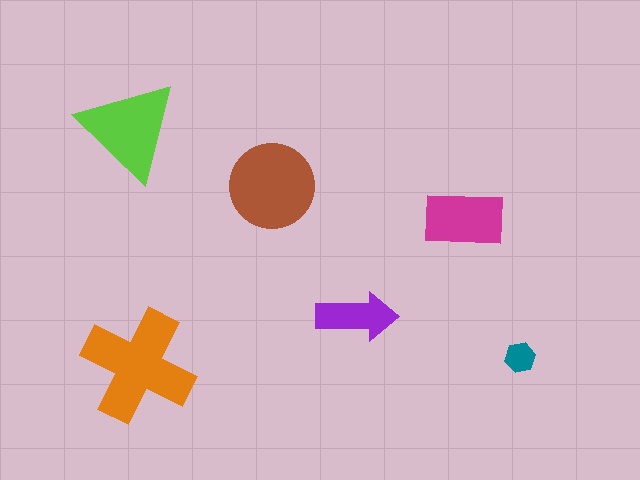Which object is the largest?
The orange cross.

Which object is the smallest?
The teal hexagon.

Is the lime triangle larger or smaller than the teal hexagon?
Larger.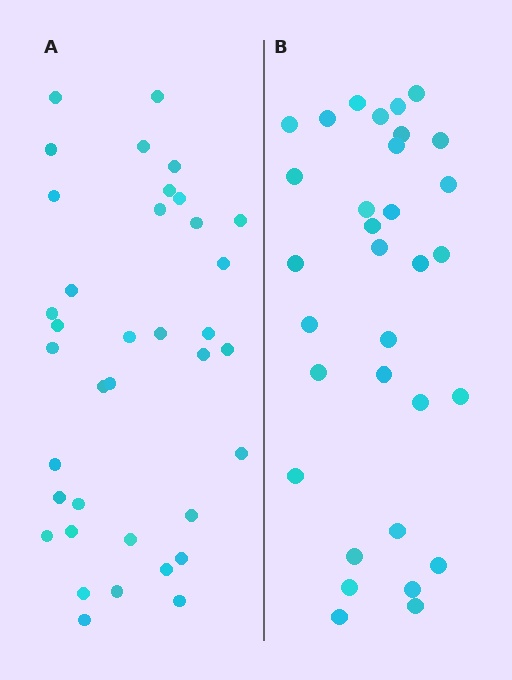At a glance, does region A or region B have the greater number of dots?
Region A (the left region) has more dots.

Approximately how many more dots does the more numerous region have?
Region A has about 5 more dots than region B.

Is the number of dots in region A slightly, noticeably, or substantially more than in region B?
Region A has only slightly more — the two regions are fairly close. The ratio is roughly 1.2 to 1.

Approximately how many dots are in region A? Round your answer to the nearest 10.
About 40 dots. (The exact count is 37, which rounds to 40.)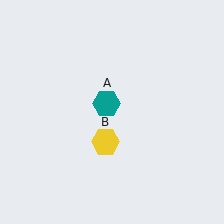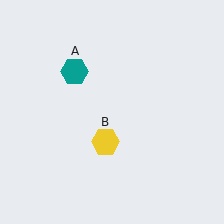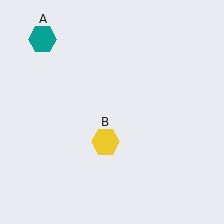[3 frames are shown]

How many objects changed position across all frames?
1 object changed position: teal hexagon (object A).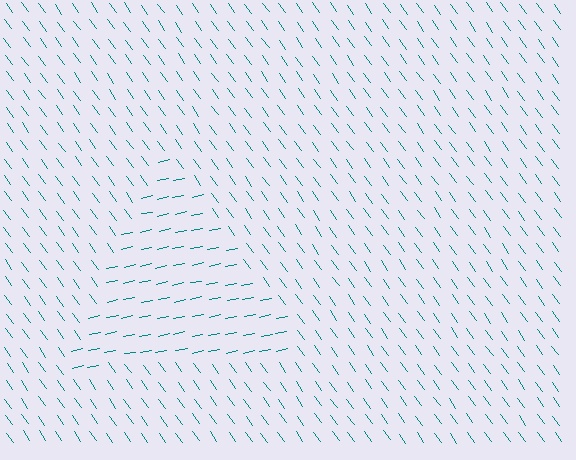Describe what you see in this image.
The image is filled with small teal line segments. A triangle region in the image has lines oriented differently from the surrounding lines, creating a visible texture boundary.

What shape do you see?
I see a triangle.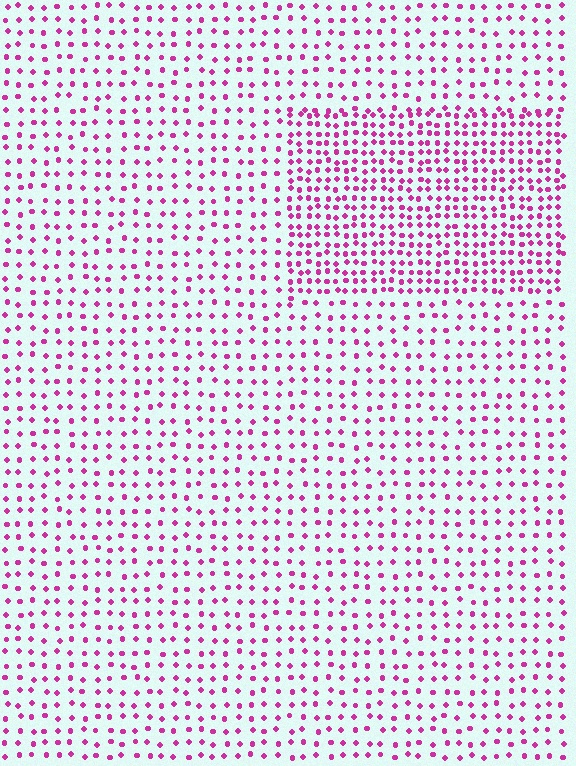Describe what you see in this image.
The image contains small magenta elements arranged at two different densities. A rectangle-shaped region is visible where the elements are more densely packed than the surrounding area.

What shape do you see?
I see a rectangle.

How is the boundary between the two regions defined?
The boundary is defined by a change in element density (approximately 2.0x ratio). All elements are the same color, size, and shape.